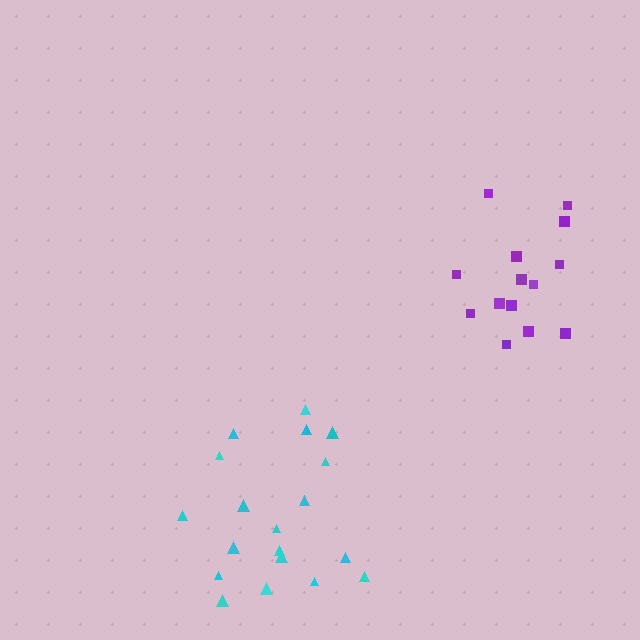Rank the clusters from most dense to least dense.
purple, cyan.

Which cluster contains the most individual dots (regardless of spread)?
Cyan (19).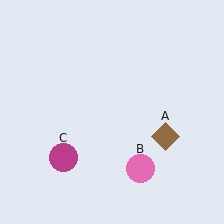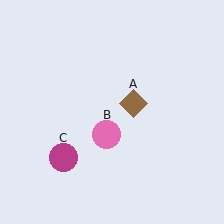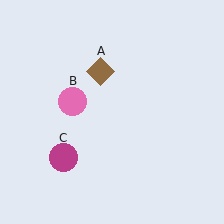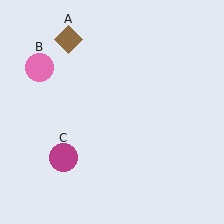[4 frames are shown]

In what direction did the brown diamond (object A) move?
The brown diamond (object A) moved up and to the left.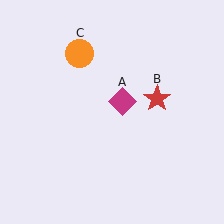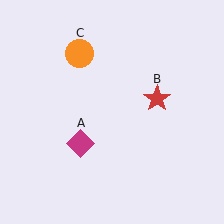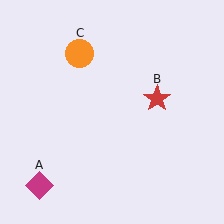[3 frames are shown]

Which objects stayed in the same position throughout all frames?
Red star (object B) and orange circle (object C) remained stationary.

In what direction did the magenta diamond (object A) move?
The magenta diamond (object A) moved down and to the left.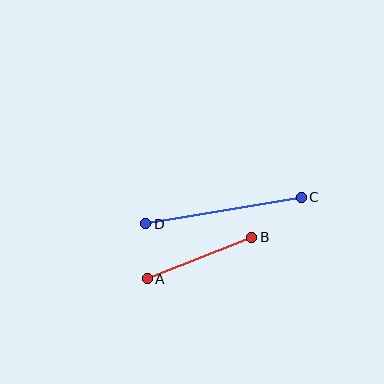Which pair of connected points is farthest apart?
Points C and D are farthest apart.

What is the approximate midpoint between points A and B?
The midpoint is at approximately (200, 258) pixels.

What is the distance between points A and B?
The distance is approximately 112 pixels.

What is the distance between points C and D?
The distance is approximately 158 pixels.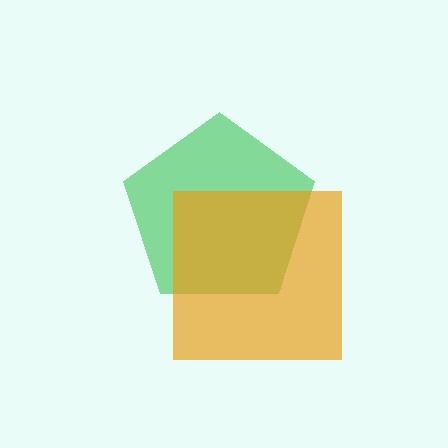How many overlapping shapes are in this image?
There are 2 overlapping shapes in the image.